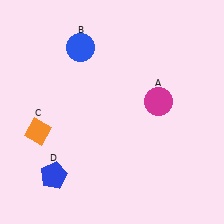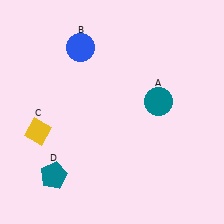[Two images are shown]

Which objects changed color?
A changed from magenta to teal. C changed from orange to yellow. D changed from blue to teal.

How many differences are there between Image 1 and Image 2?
There are 3 differences between the two images.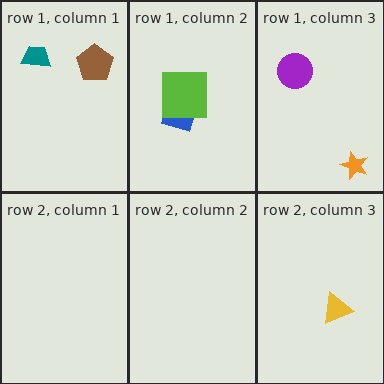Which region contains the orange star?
The row 1, column 3 region.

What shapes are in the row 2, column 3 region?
The yellow triangle.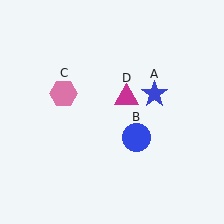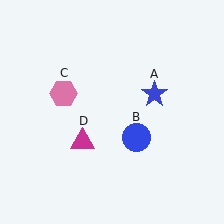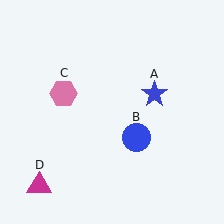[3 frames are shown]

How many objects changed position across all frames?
1 object changed position: magenta triangle (object D).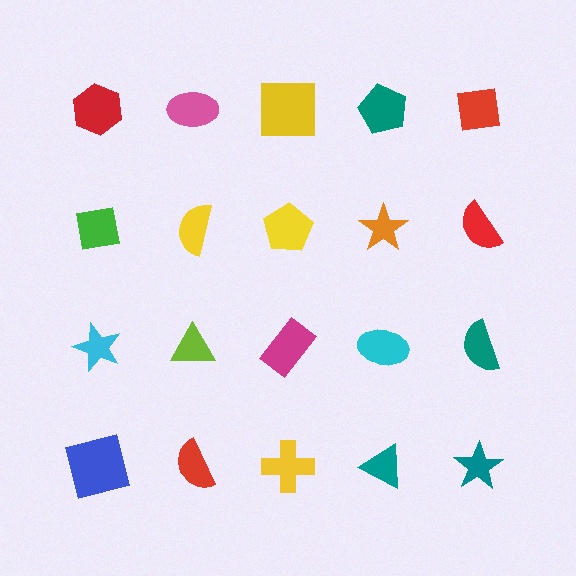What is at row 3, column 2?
A lime triangle.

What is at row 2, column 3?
A yellow pentagon.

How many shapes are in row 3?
5 shapes.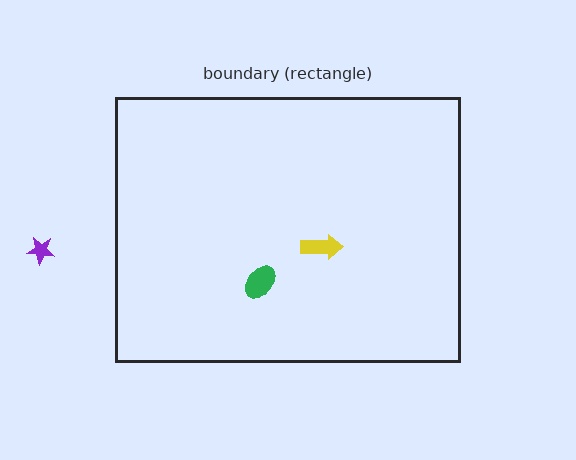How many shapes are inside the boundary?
2 inside, 1 outside.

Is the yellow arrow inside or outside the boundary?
Inside.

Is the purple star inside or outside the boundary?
Outside.